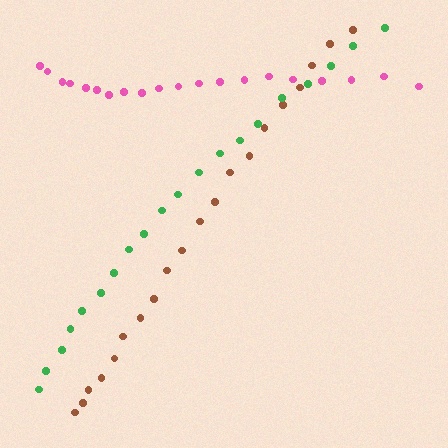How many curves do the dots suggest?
There are 3 distinct paths.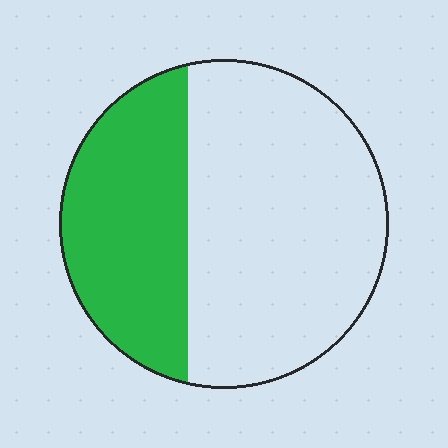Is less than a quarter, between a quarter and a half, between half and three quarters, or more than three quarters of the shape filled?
Between a quarter and a half.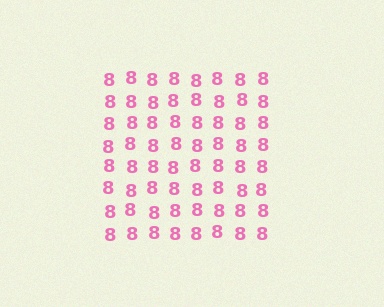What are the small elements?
The small elements are digit 8's.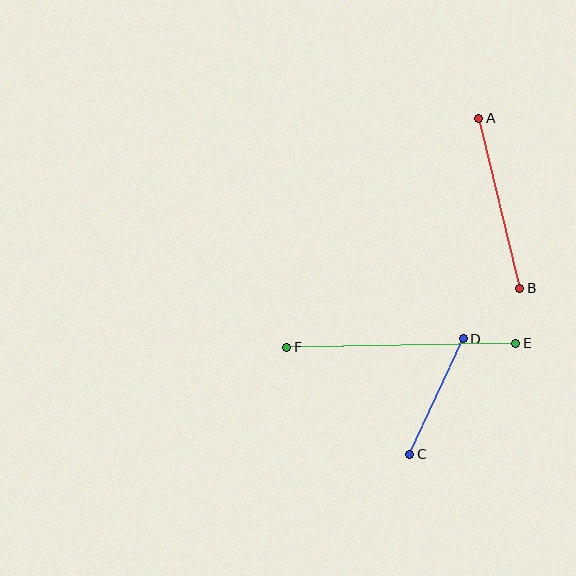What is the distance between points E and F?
The distance is approximately 229 pixels.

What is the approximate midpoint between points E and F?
The midpoint is at approximately (401, 345) pixels.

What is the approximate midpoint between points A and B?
The midpoint is at approximately (499, 203) pixels.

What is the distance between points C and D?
The distance is approximately 127 pixels.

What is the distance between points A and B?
The distance is approximately 175 pixels.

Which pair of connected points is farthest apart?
Points E and F are farthest apart.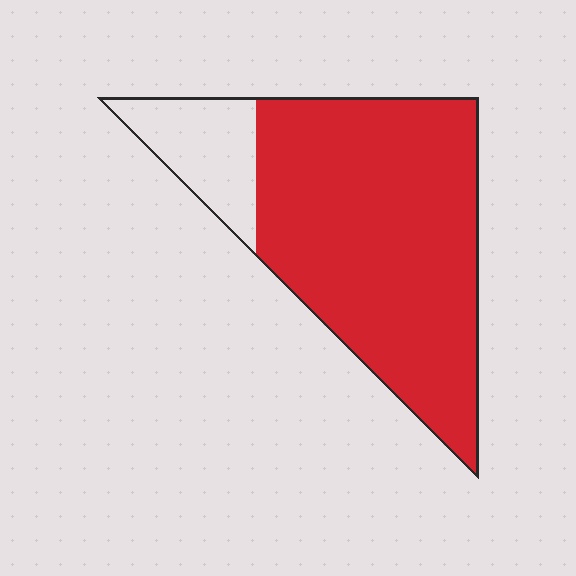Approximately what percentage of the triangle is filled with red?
Approximately 85%.